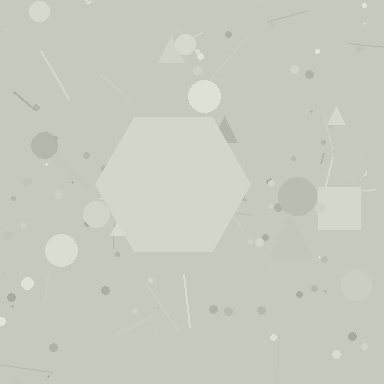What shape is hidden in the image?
A hexagon is hidden in the image.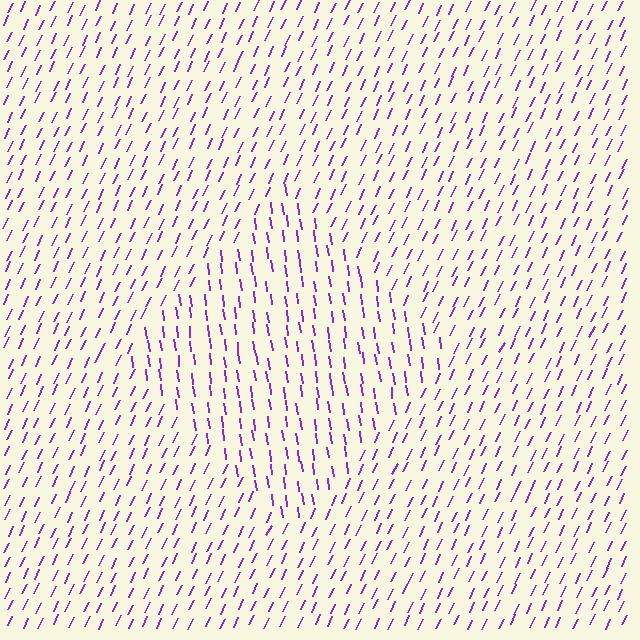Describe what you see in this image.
The image is filled with small purple line segments. A diamond region in the image has lines oriented differently from the surrounding lines, creating a visible texture boundary.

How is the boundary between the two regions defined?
The boundary is defined purely by a change in line orientation (approximately 33 degrees difference). All lines are the same color and thickness.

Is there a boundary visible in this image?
Yes, there is a texture boundary formed by a change in line orientation.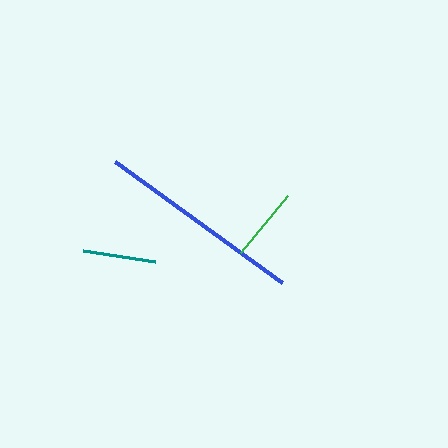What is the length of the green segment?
The green segment is approximately 74 pixels long.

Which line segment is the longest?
The blue line is the longest at approximately 207 pixels.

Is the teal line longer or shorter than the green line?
The green line is longer than the teal line.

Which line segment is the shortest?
The teal line is the shortest at approximately 73 pixels.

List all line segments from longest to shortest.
From longest to shortest: blue, green, teal.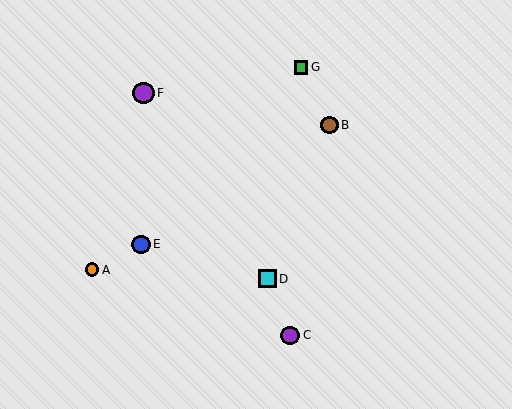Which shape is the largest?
The purple circle (labeled F) is the largest.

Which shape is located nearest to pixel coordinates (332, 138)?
The brown circle (labeled B) at (330, 125) is nearest to that location.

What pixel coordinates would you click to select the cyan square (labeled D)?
Click at (268, 279) to select the cyan square D.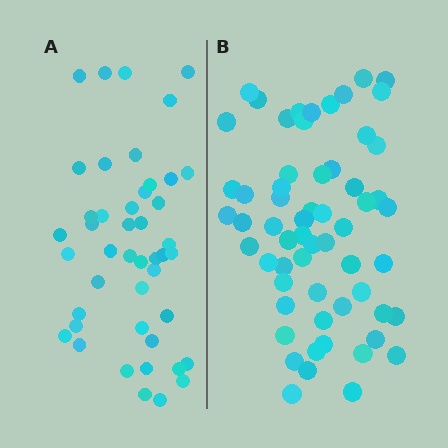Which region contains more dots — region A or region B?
Region B (the right region) has more dots.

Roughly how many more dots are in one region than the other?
Region B has approximately 15 more dots than region A.